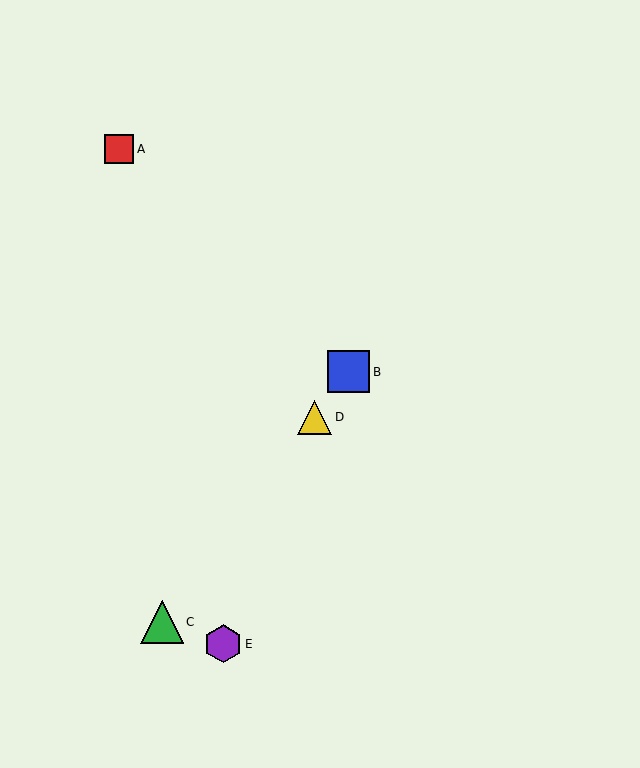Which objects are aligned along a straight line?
Objects B, C, D are aligned along a straight line.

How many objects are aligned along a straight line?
3 objects (B, C, D) are aligned along a straight line.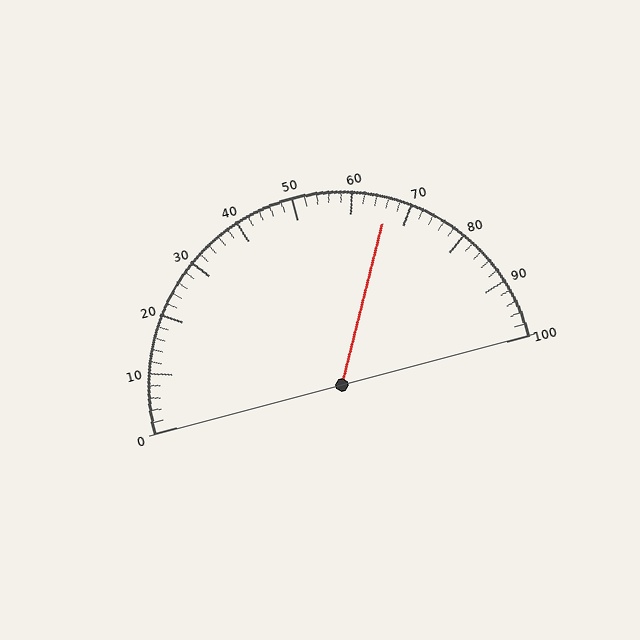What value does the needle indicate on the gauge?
The needle indicates approximately 66.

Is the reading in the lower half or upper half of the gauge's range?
The reading is in the upper half of the range (0 to 100).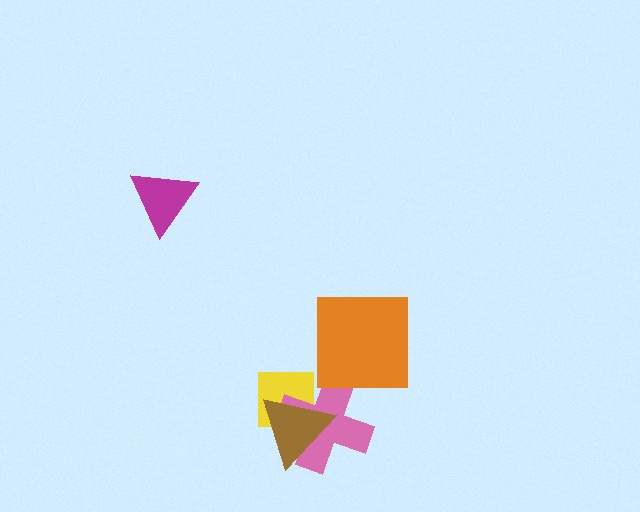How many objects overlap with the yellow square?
2 objects overlap with the yellow square.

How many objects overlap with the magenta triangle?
0 objects overlap with the magenta triangle.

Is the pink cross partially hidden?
Yes, it is partially covered by another shape.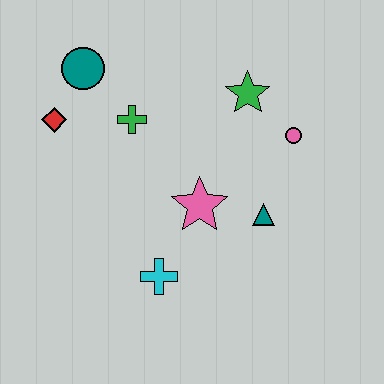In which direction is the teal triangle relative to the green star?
The teal triangle is below the green star.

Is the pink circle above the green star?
No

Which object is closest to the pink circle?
The green star is closest to the pink circle.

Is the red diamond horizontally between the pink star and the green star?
No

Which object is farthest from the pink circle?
The red diamond is farthest from the pink circle.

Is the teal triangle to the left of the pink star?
No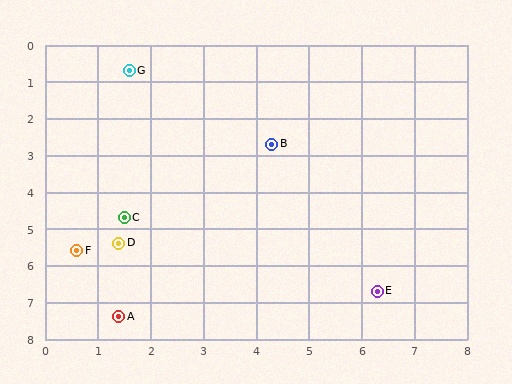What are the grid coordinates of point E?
Point E is at approximately (6.3, 6.7).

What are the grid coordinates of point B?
Point B is at approximately (4.3, 2.7).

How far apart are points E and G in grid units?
Points E and G are about 7.6 grid units apart.